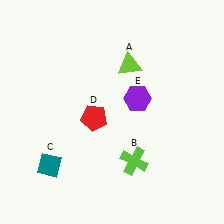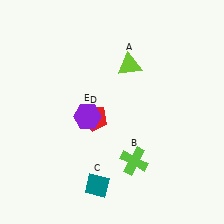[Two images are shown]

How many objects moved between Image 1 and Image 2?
2 objects moved between the two images.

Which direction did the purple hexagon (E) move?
The purple hexagon (E) moved left.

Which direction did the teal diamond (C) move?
The teal diamond (C) moved right.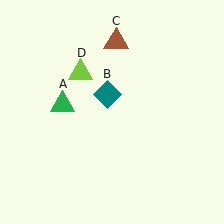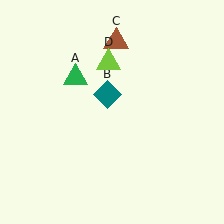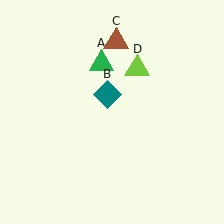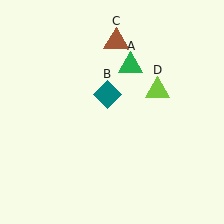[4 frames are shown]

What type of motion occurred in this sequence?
The green triangle (object A), lime triangle (object D) rotated clockwise around the center of the scene.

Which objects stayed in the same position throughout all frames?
Teal diamond (object B) and brown triangle (object C) remained stationary.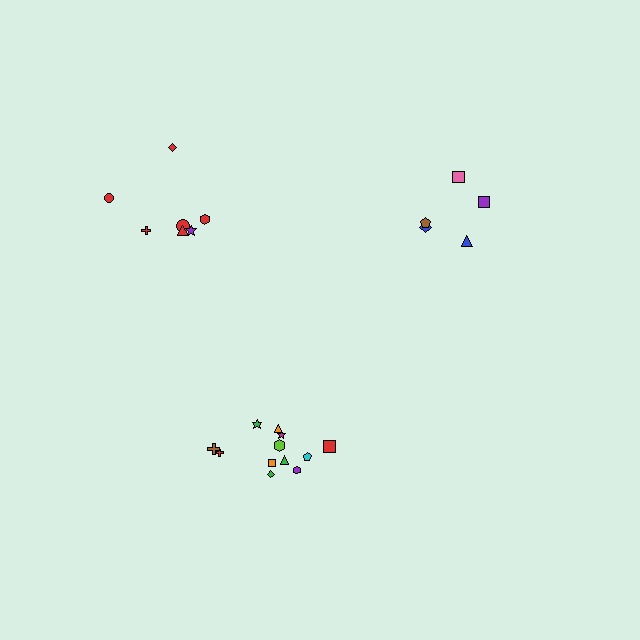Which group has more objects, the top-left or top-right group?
The top-left group.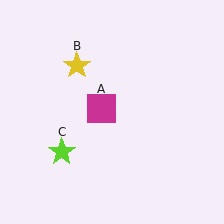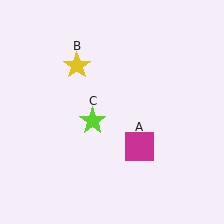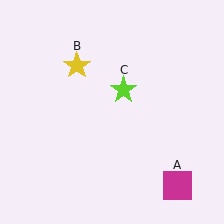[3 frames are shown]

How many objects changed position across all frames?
2 objects changed position: magenta square (object A), lime star (object C).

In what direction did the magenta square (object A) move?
The magenta square (object A) moved down and to the right.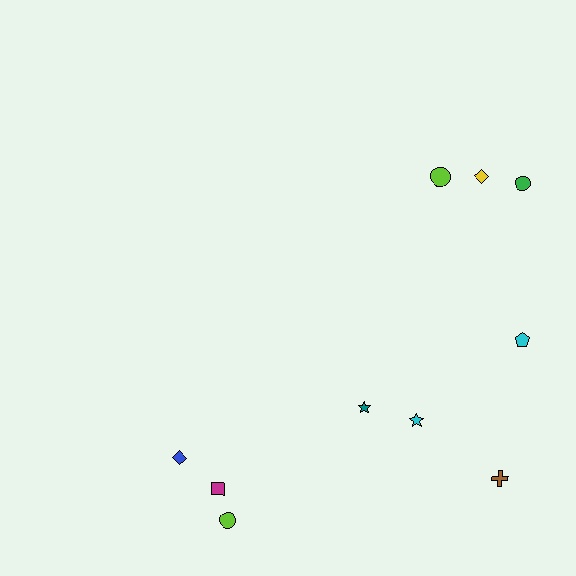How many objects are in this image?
There are 10 objects.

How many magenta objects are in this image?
There is 1 magenta object.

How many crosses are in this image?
There is 1 cross.